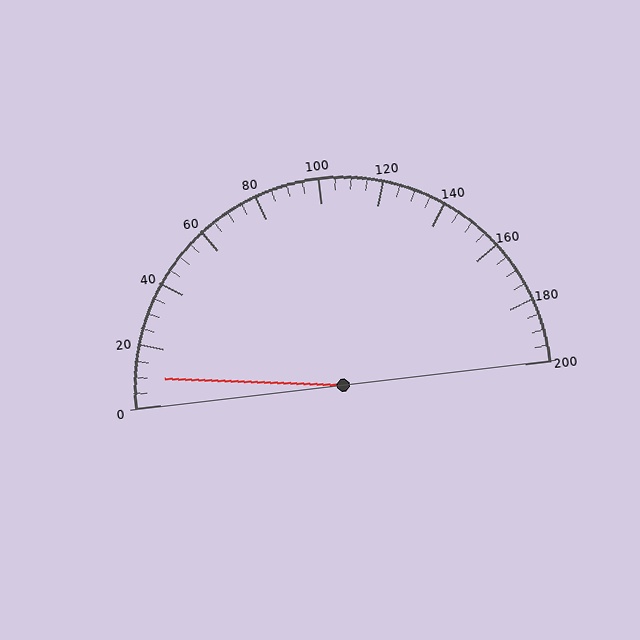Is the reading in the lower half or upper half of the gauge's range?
The reading is in the lower half of the range (0 to 200).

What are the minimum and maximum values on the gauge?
The gauge ranges from 0 to 200.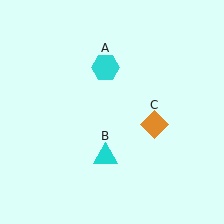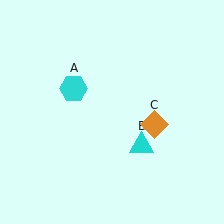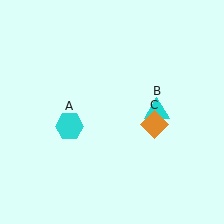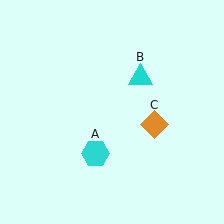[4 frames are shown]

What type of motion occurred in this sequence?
The cyan hexagon (object A), cyan triangle (object B) rotated counterclockwise around the center of the scene.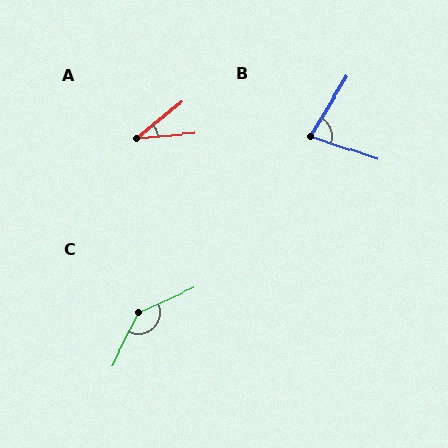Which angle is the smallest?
A, at approximately 35 degrees.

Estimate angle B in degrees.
Approximately 77 degrees.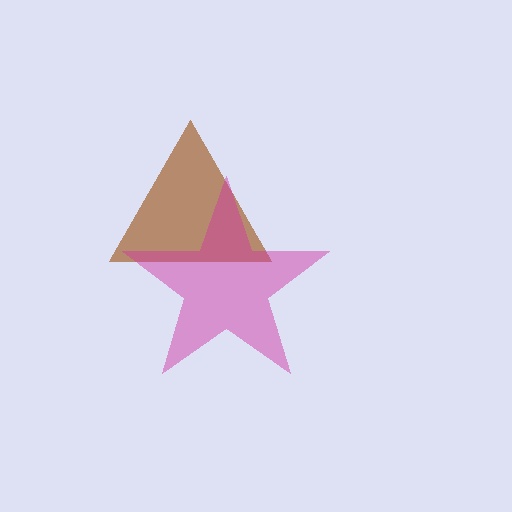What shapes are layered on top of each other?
The layered shapes are: a brown triangle, a magenta star.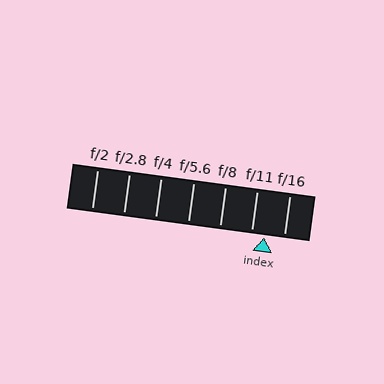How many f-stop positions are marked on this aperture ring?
There are 7 f-stop positions marked.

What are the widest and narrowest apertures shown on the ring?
The widest aperture shown is f/2 and the narrowest is f/16.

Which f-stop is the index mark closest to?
The index mark is closest to f/11.